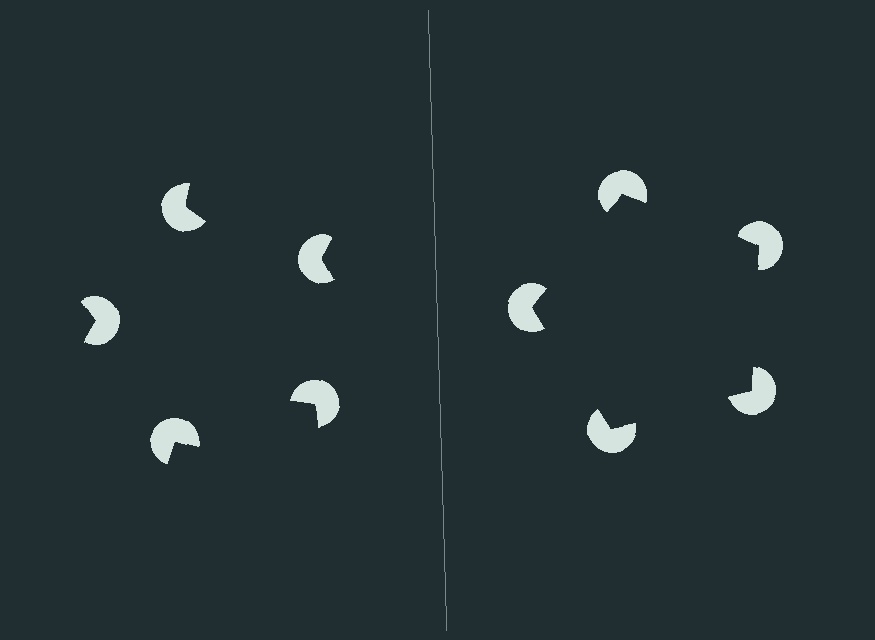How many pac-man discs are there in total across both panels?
10 — 5 on each side.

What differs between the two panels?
The pac-man discs are positioned identically on both sides; only the wedge orientations differ. On the right they align to a pentagon; on the left they are misaligned.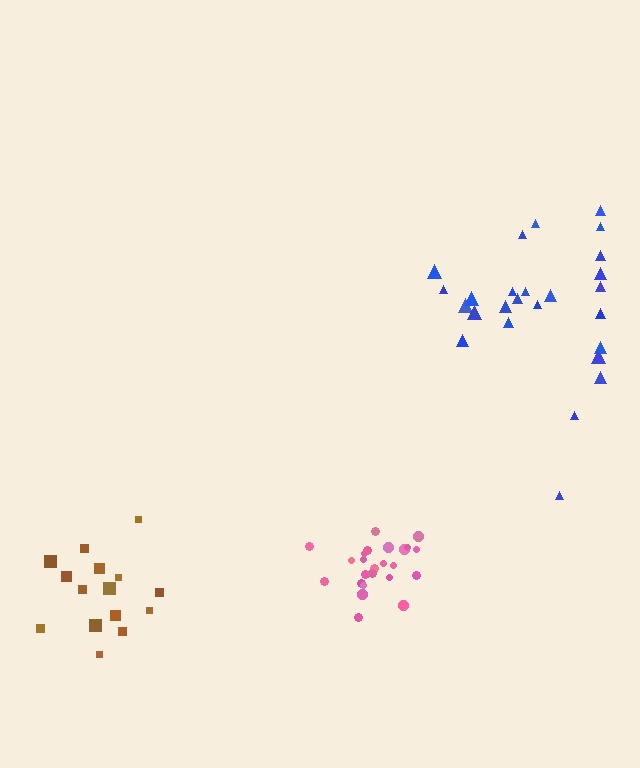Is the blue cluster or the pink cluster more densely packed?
Pink.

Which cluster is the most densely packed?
Pink.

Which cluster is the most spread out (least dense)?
Blue.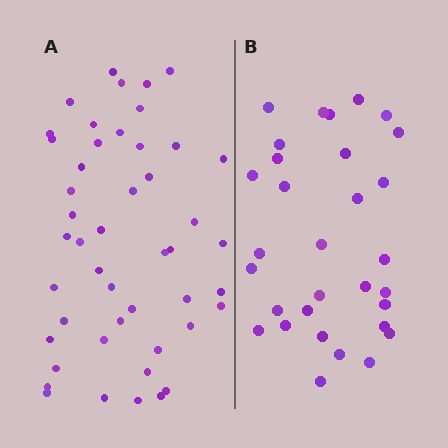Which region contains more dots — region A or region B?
Region A (the left region) has more dots.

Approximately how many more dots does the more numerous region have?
Region A has approximately 15 more dots than region B.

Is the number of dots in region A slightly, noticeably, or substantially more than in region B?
Region A has substantially more. The ratio is roughly 1.5 to 1.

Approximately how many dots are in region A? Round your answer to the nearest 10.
About 50 dots. (The exact count is 47, which rounds to 50.)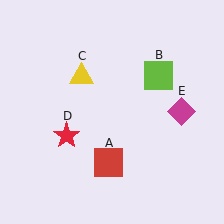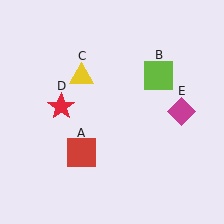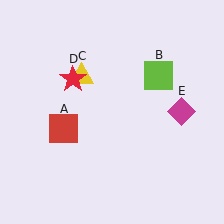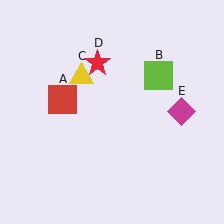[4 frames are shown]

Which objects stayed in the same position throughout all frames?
Lime square (object B) and yellow triangle (object C) and magenta diamond (object E) remained stationary.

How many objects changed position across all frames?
2 objects changed position: red square (object A), red star (object D).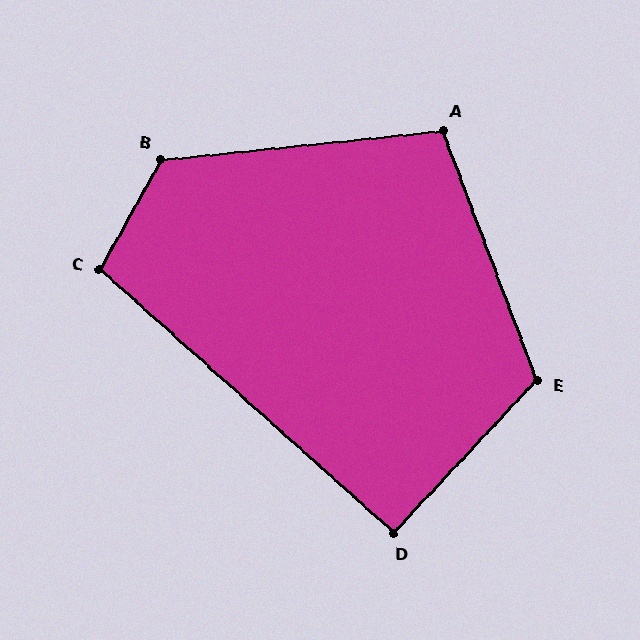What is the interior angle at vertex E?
Approximately 116 degrees (obtuse).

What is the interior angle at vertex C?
Approximately 103 degrees (obtuse).